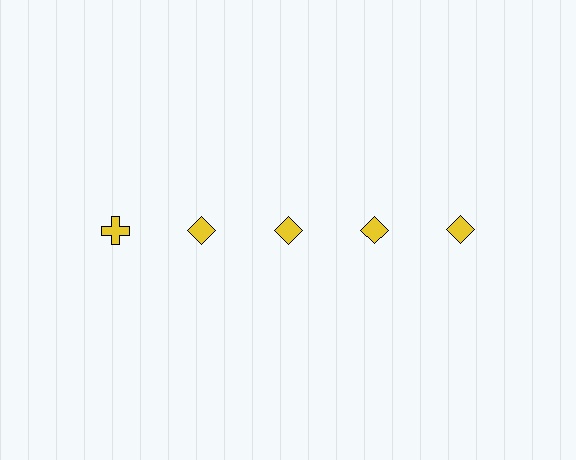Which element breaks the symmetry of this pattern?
The yellow cross in the top row, leftmost column breaks the symmetry. All other shapes are yellow diamonds.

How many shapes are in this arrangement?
There are 5 shapes arranged in a grid pattern.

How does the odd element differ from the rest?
It has a different shape: cross instead of diamond.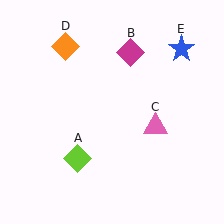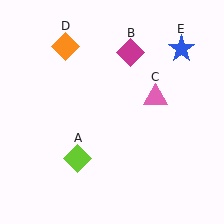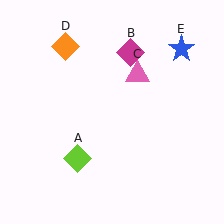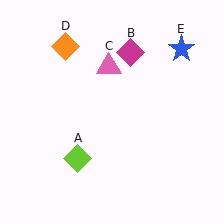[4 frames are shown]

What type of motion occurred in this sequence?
The pink triangle (object C) rotated counterclockwise around the center of the scene.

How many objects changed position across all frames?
1 object changed position: pink triangle (object C).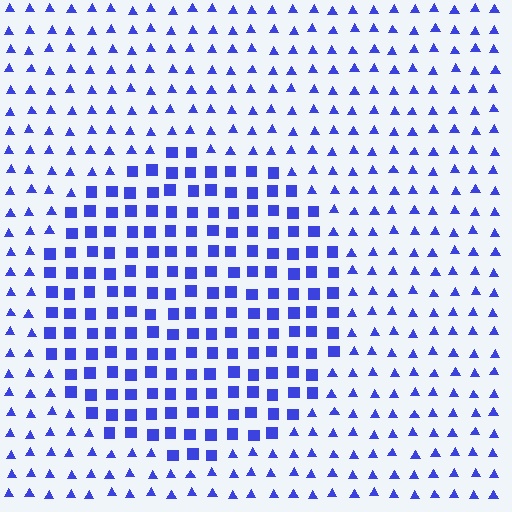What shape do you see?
I see a circle.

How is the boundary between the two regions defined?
The boundary is defined by a change in element shape: squares inside vs. triangles outside. All elements share the same color and spacing.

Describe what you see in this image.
The image is filled with small blue elements arranged in a uniform grid. A circle-shaped region contains squares, while the surrounding area contains triangles. The boundary is defined purely by the change in element shape.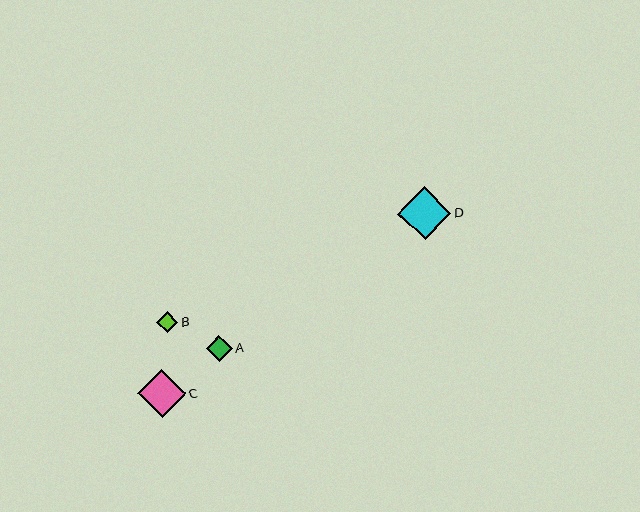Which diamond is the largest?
Diamond D is the largest with a size of approximately 53 pixels.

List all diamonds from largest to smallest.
From largest to smallest: D, C, A, B.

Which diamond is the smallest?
Diamond B is the smallest with a size of approximately 21 pixels.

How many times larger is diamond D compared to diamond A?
Diamond D is approximately 2.0 times the size of diamond A.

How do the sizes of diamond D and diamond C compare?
Diamond D and diamond C are approximately the same size.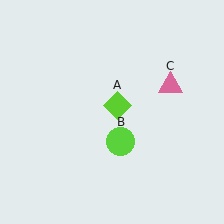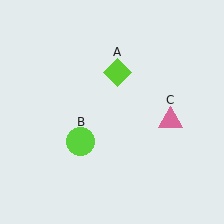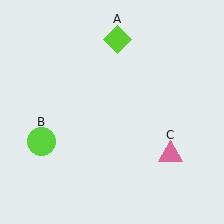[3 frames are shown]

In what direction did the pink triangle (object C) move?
The pink triangle (object C) moved down.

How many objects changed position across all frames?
3 objects changed position: lime diamond (object A), lime circle (object B), pink triangle (object C).